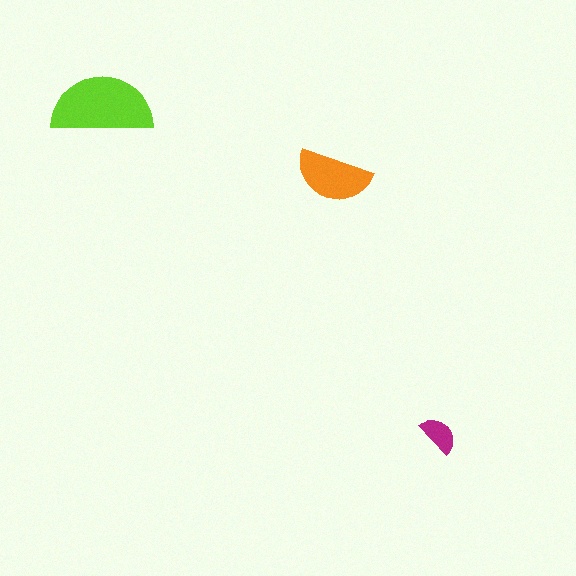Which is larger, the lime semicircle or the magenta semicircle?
The lime one.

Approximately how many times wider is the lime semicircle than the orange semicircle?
About 1.5 times wider.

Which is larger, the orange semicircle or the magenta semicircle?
The orange one.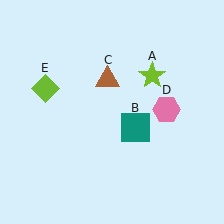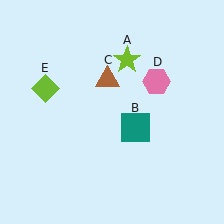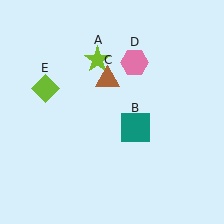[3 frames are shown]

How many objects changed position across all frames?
2 objects changed position: lime star (object A), pink hexagon (object D).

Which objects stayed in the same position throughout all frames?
Teal square (object B) and brown triangle (object C) and lime diamond (object E) remained stationary.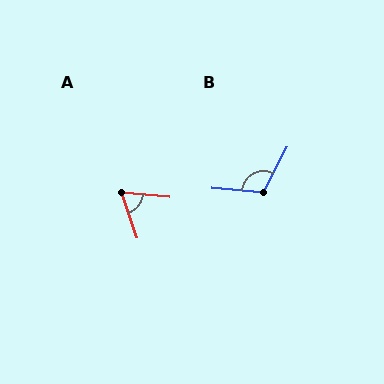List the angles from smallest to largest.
A (66°), B (113°).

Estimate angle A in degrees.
Approximately 66 degrees.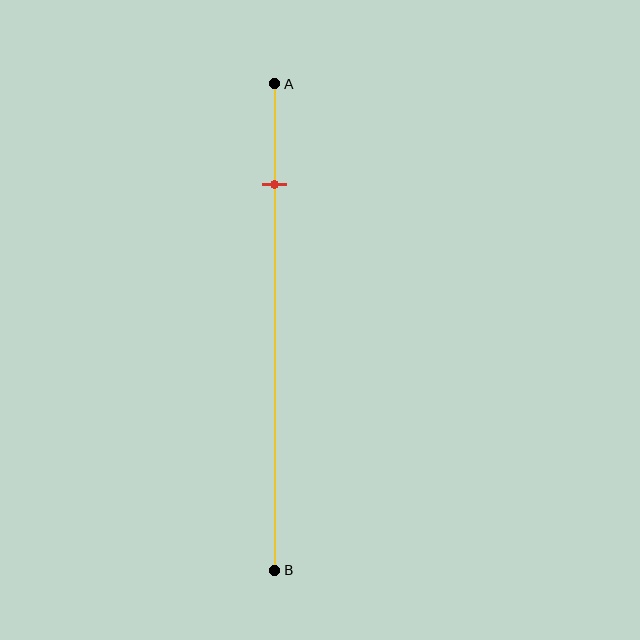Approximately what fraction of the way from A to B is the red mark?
The red mark is approximately 20% of the way from A to B.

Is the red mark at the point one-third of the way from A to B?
No, the mark is at about 20% from A, not at the 33% one-third point.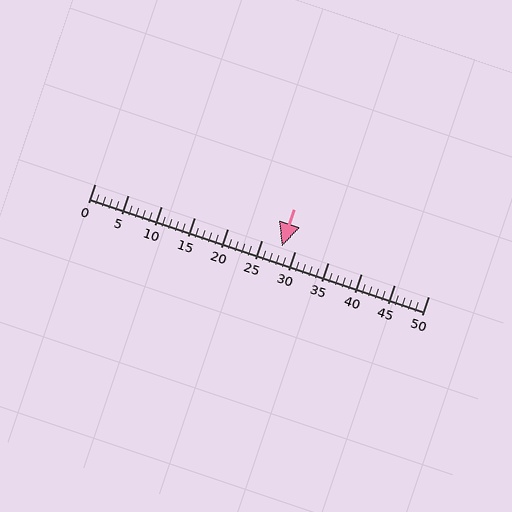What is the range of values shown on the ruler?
The ruler shows values from 0 to 50.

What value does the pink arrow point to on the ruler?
The pink arrow points to approximately 28.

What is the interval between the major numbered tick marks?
The major tick marks are spaced 5 units apart.